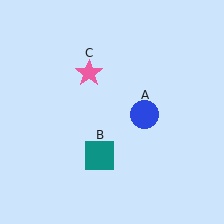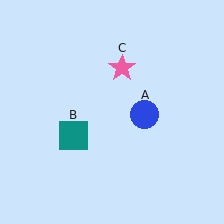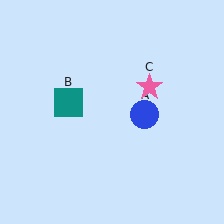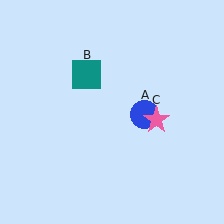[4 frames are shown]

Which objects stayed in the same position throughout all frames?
Blue circle (object A) remained stationary.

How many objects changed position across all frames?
2 objects changed position: teal square (object B), pink star (object C).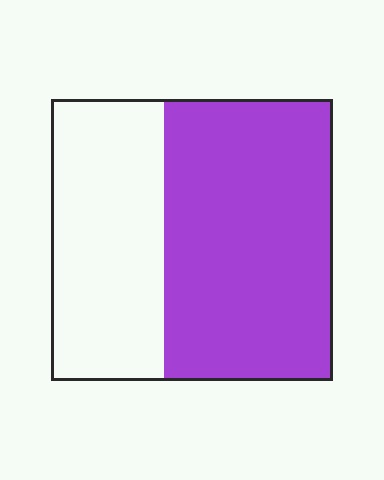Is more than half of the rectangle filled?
Yes.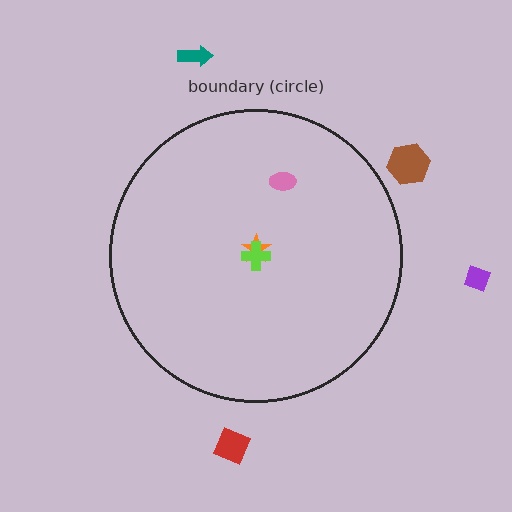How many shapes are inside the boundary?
3 inside, 4 outside.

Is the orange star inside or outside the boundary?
Inside.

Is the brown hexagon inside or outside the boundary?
Outside.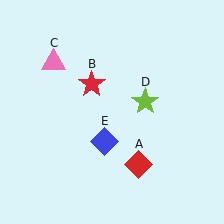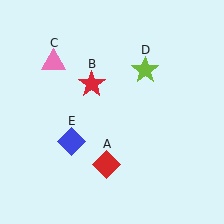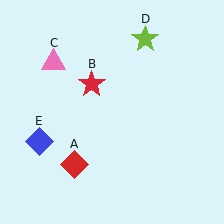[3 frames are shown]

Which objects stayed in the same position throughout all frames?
Red star (object B) and pink triangle (object C) remained stationary.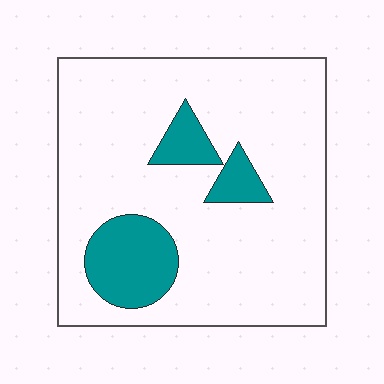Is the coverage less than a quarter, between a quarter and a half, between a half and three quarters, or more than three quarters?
Less than a quarter.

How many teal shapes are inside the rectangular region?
3.